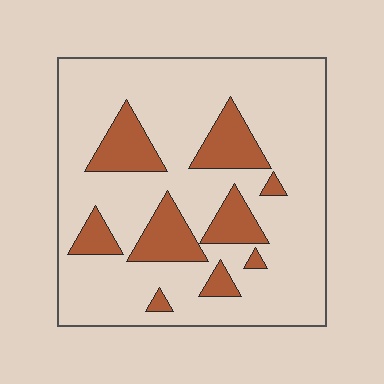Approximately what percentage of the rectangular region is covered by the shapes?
Approximately 20%.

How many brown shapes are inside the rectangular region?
9.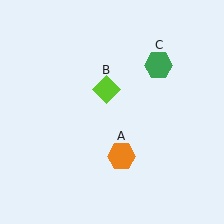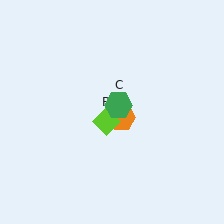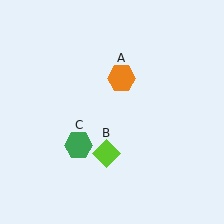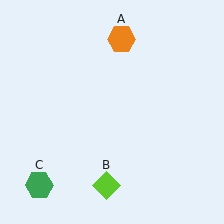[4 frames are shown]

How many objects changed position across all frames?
3 objects changed position: orange hexagon (object A), lime diamond (object B), green hexagon (object C).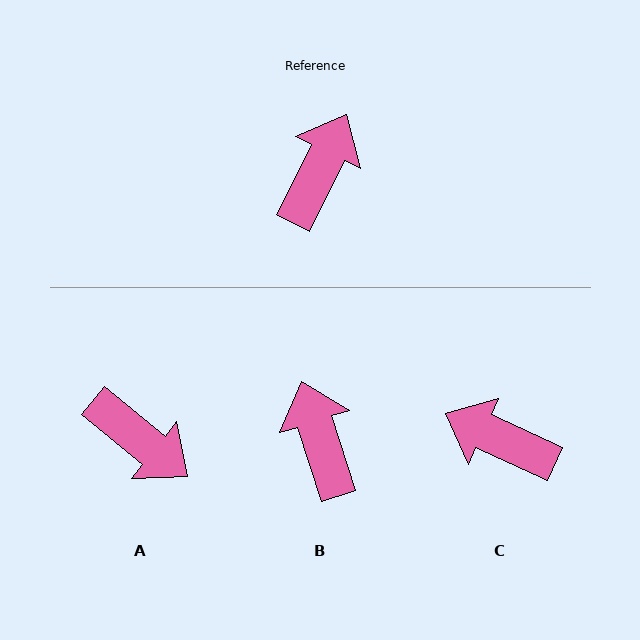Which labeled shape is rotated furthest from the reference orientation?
A, about 103 degrees away.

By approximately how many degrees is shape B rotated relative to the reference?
Approximately 44 degrees counter-clockwise.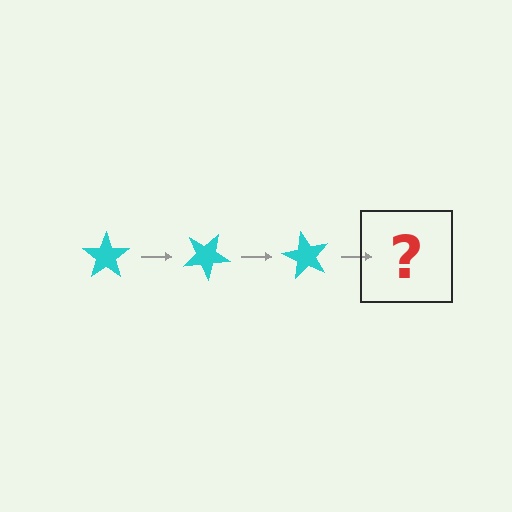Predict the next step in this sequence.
The next step is a cyan star rotated 90 degrees.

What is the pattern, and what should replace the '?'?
The pattern is that the star rotates 30 degrees each step. The '?' should be a cyan star rotated 90 degrees.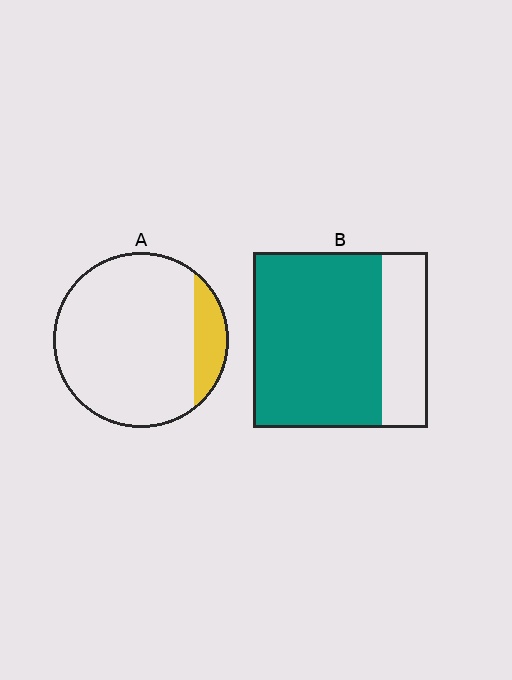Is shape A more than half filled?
No.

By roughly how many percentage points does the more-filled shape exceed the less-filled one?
By roughly 60 percentage points (B over A).